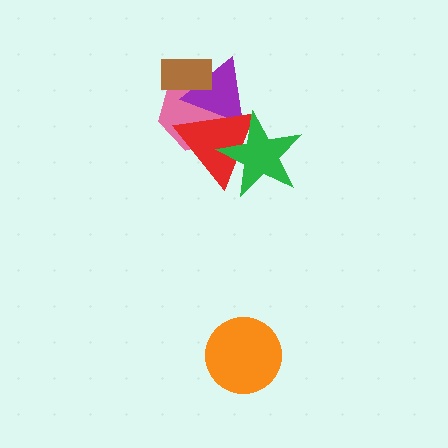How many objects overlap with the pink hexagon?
4 objects overlap with the pink hexagon.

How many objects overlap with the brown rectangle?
2 objects overlap with the brown rectangle.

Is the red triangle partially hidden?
Yes, it is partially covered by another shape.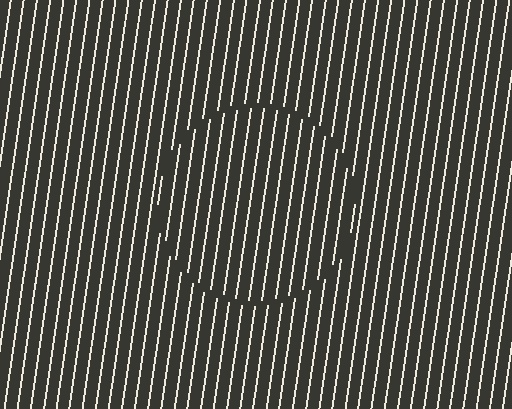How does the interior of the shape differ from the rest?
The interior of the shape contains the same grating, shifted by half a period — the contour is defined by the phase discontinuity where line-ends from the inner and outer gratings abut.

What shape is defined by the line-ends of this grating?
An illusory circle. The interior of the shape contains the same grating, shifted by half a period — the contour is defined by the phase discontinuity where line-ends from the inner and outer gratings abut.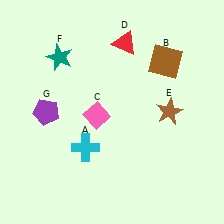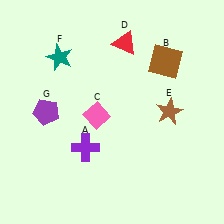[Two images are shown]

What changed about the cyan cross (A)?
In Image 1, A is cyan. In Image 2, it changed to purple.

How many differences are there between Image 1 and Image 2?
There is 1 difference between the two images.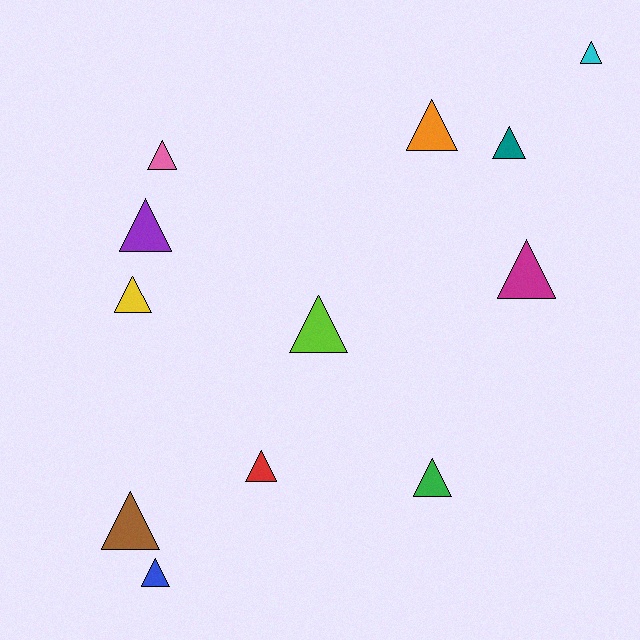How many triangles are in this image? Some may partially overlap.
There are 12 triangles.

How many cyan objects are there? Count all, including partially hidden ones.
There is 1 cyan object.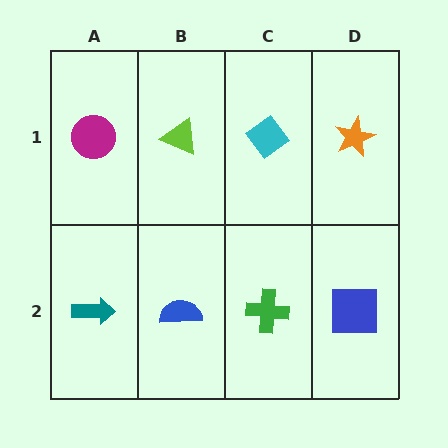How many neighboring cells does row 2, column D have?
2.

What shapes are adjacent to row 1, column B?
A blue semicircle (row 2, column B), a magenta circle (row 1, column A), a cyan diamond (row 1, column C).